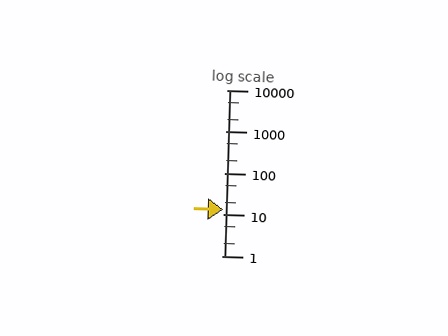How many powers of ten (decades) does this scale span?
The scale spans 4 decades, from 1 to 10000.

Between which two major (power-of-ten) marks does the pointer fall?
The pointer is between 10 and 100.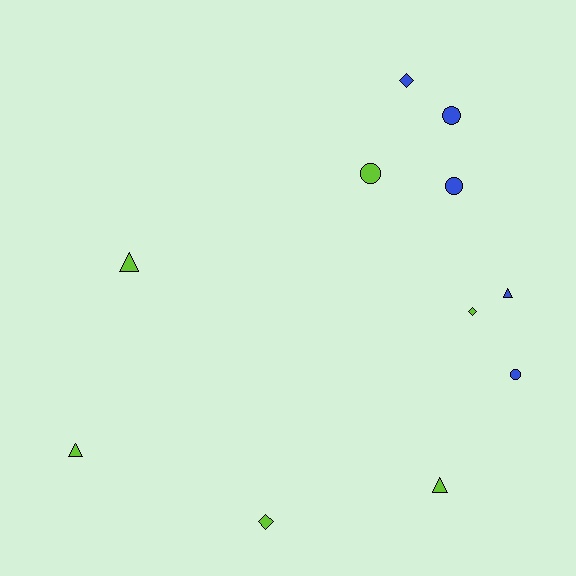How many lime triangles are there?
There are 3 lime triangles.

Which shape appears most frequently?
Circle, with 4 objects.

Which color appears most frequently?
Lime, with 6 objects.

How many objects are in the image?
There are 11 objects.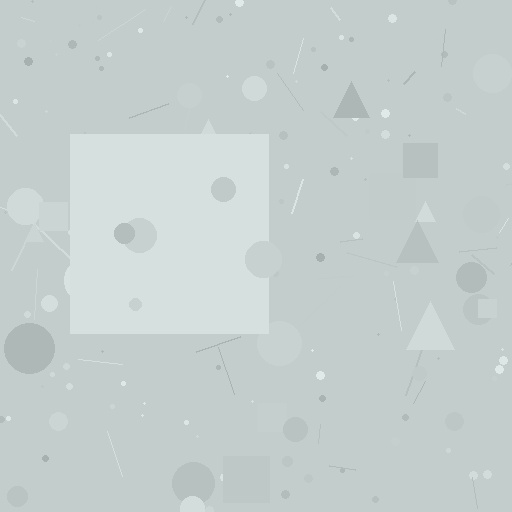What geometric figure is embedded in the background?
A square is embedded in the background.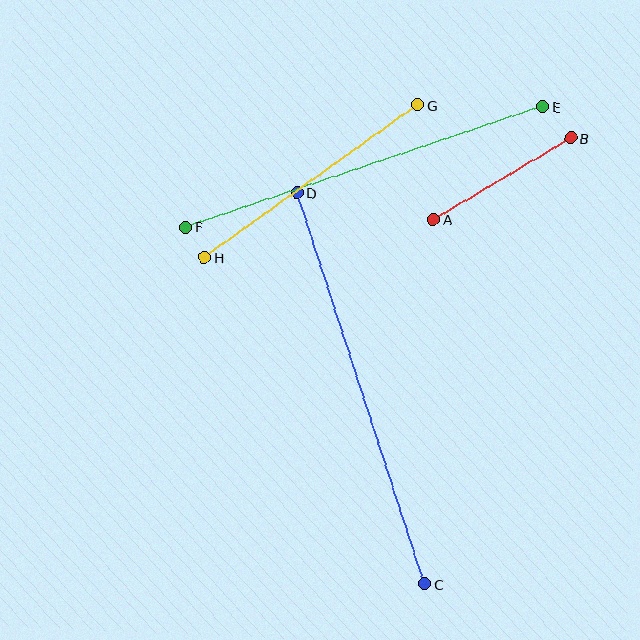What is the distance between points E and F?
The distance is approximately 377 pixels.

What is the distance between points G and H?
The distance is approximately 262 pixels.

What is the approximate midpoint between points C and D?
The midpoint is at approximately (361, 388) pixels.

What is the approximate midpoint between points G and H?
The midpoint is at approximately (311, 181) pixels.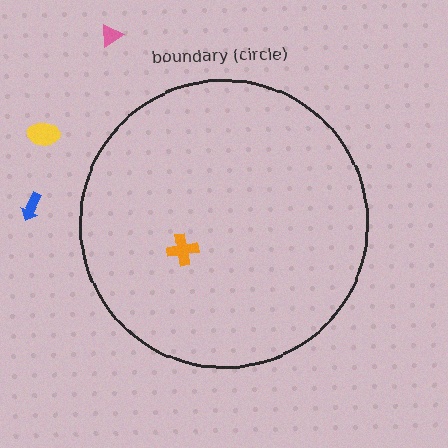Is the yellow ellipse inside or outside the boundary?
Outside.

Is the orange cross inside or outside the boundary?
Inside.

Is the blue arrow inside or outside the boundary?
Outside.